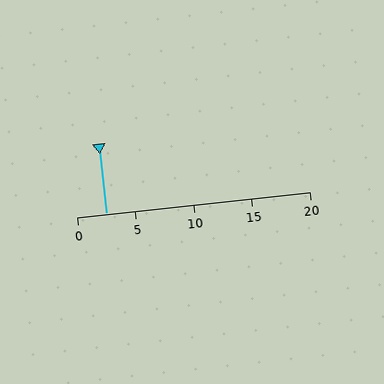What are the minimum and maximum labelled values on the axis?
The axis runs from 0 to 20.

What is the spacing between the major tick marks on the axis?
The major ticks are spaced 5 apart.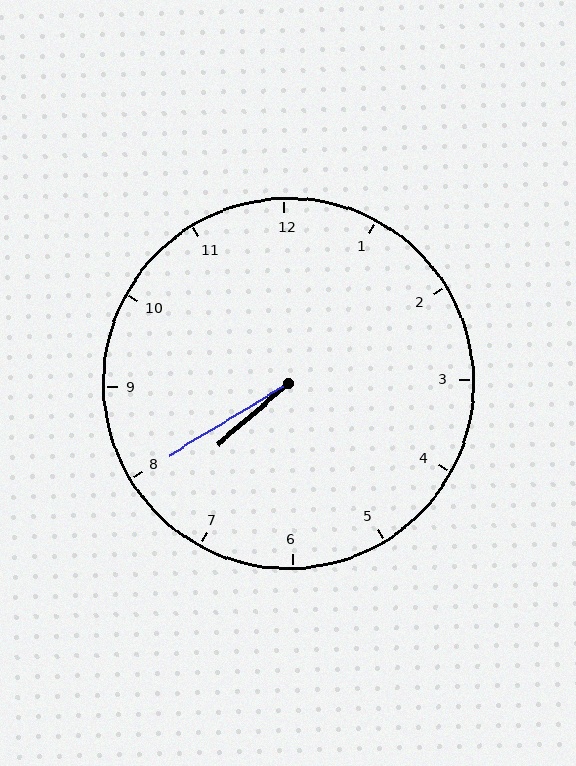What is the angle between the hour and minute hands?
Approximately 10 degrees.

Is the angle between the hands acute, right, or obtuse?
It is acute.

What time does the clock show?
7:40.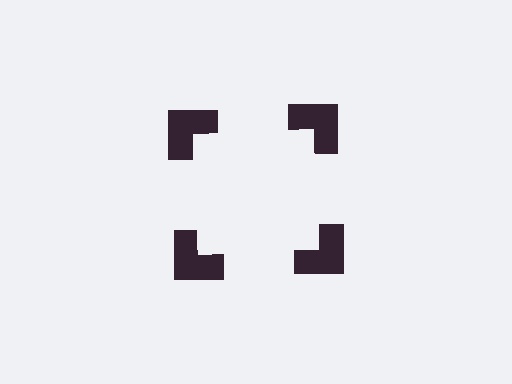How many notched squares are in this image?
There are 4 — one at each vertex of the illusory square.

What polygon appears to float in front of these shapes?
An illusory square — its edges are inferred from the aligned wedge cuts in the notched squares, not physically drawn.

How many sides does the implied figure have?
4 sides.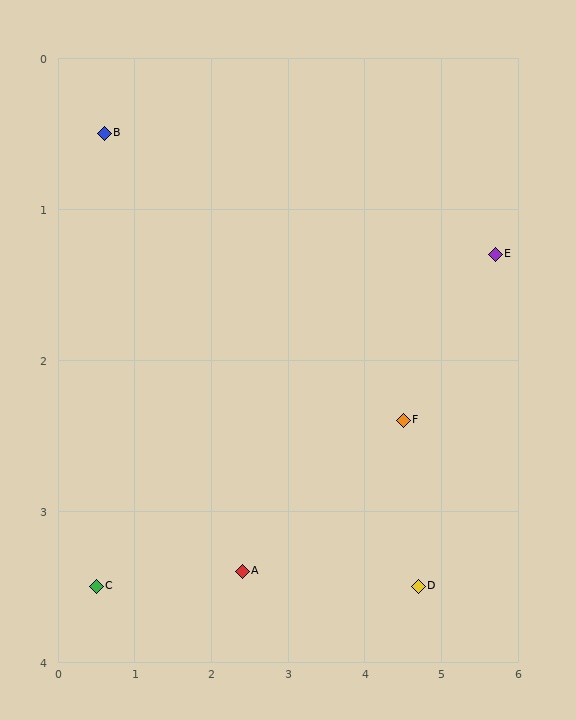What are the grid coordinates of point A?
Point A is at approximately (2.4, 3.4).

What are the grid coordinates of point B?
Point B is at approximately (0.6, 0.5).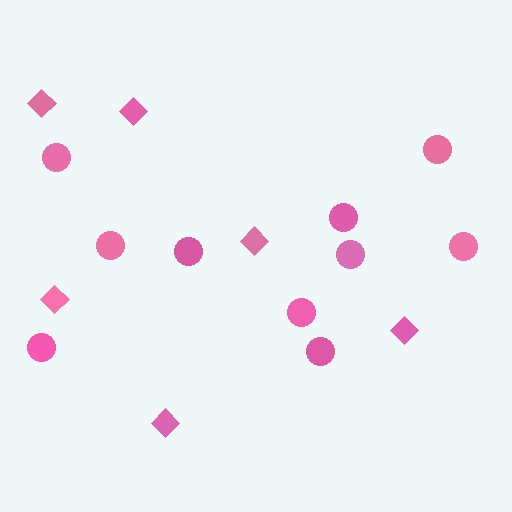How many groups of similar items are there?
There are 2 groups: one group of circles (10) and one group of diamonds (6).